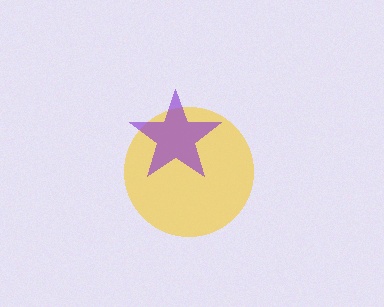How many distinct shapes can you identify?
There are 2 distinct shapes: a yellow circle, a purple star.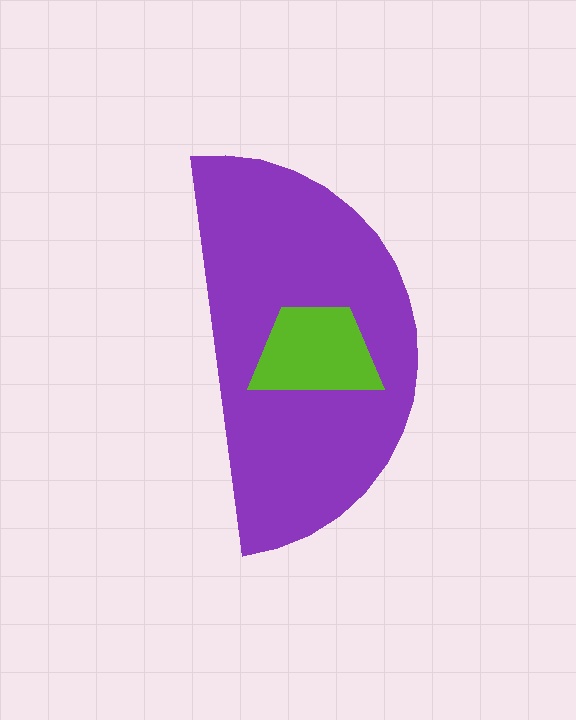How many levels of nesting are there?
2.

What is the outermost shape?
The purple semicircle.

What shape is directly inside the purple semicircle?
The lime trapezoid.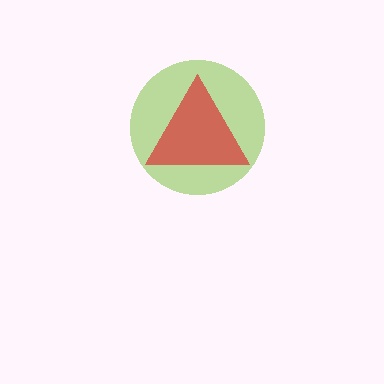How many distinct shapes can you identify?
There are 2 distinct shapes: a lime circle, a red triangle.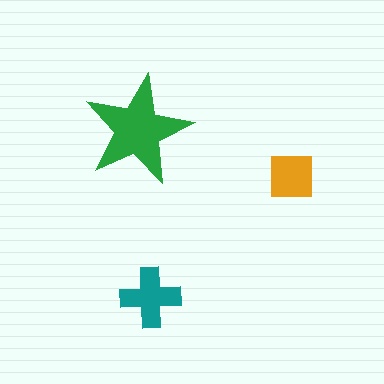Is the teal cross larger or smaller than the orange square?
Larger.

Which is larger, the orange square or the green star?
The green star.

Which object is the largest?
The green star.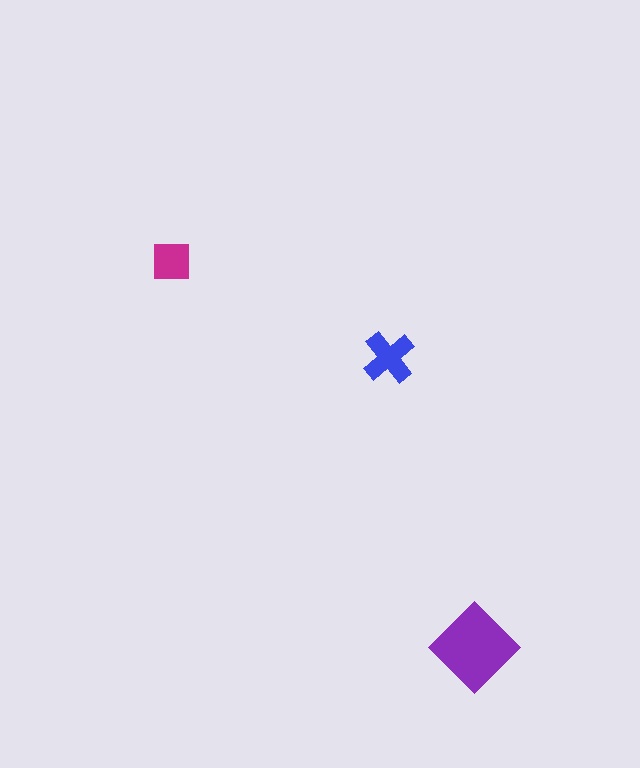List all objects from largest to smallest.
The purple diamond, the blue cross, the magenta square.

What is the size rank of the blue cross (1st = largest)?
2nd.